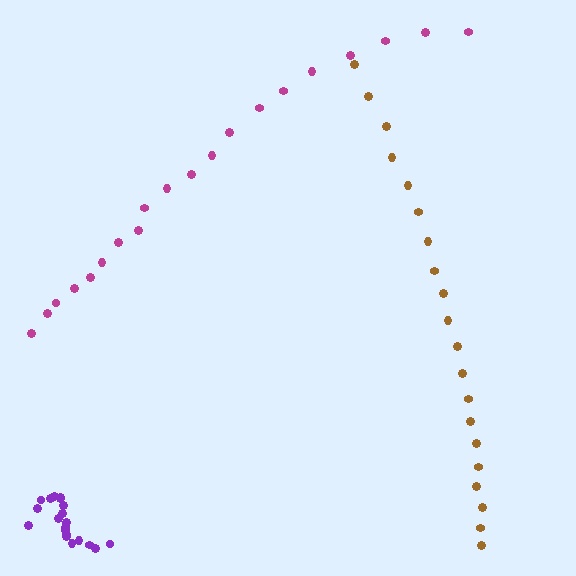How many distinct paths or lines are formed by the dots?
There are 3 distinct paths.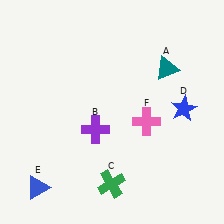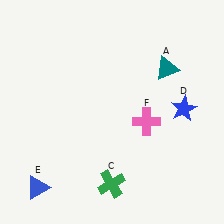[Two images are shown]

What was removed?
The purple cross (B) was removed in Image 2.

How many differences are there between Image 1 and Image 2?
There is 1 difference between the two images.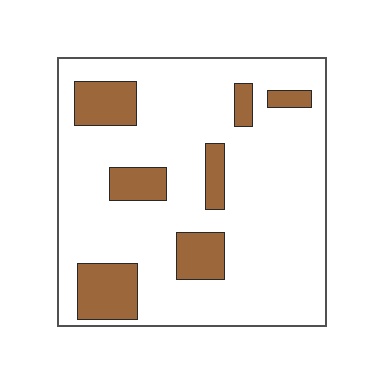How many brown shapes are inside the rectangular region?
7.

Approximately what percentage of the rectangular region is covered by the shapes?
Approximately 20%.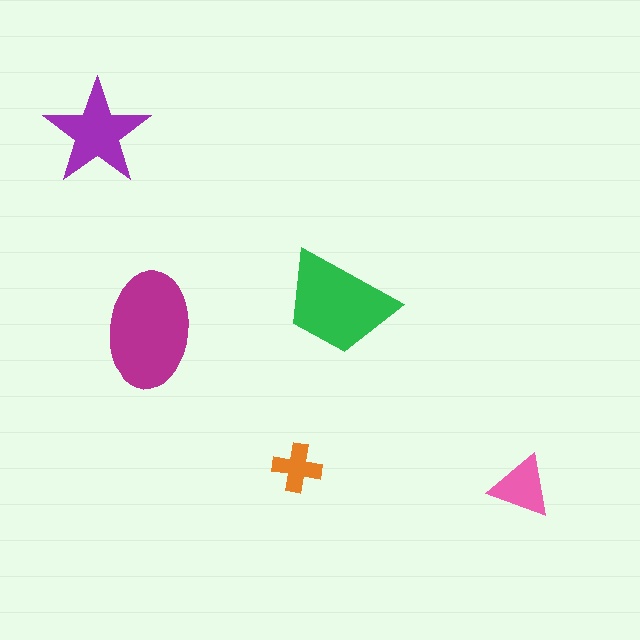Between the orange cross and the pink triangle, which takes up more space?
The pink triangle.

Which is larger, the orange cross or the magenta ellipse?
The magenta ellipse.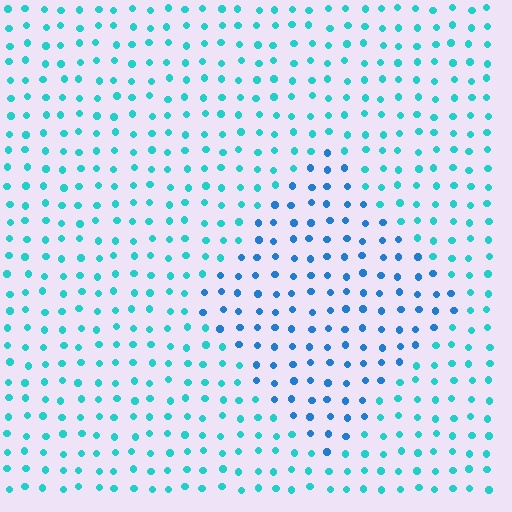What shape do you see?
I see a diamond.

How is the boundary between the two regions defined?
The boundary is defined purely by a slight shift in hue (about 32 degrees). Spacing, size, and orientation are identical on both sides.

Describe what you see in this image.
The image is filled with small cyan elements in a uniform arrangement. A diamond-shaped region is visible where the elements are tinted to a slightly different hue, forming a subtle color boundary.